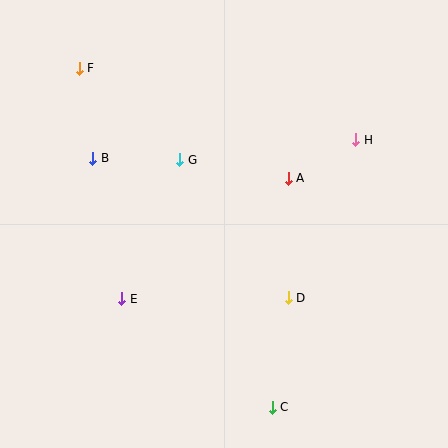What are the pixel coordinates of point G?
Point G is at (180, 160).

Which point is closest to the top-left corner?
Point F is closest to the top-left corner.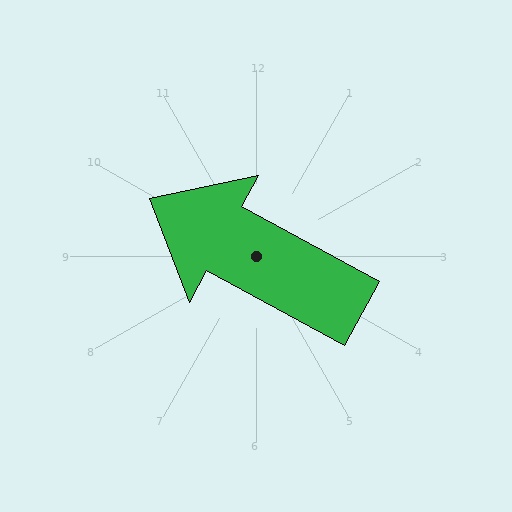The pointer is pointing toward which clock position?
Roughly 10 o'clock.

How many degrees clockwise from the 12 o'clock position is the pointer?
Approximately 298 degrees.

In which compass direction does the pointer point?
Northwest.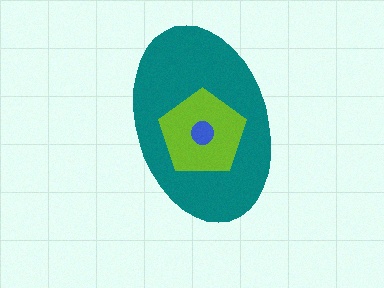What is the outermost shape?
The teal ellipse.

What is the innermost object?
The blue circle.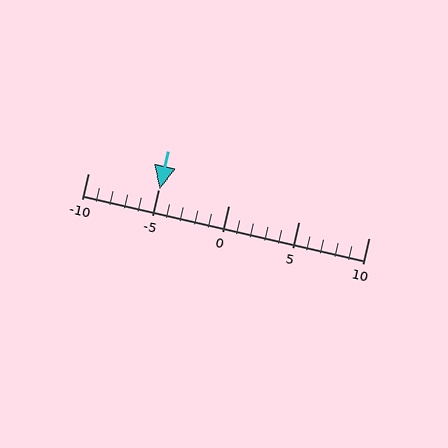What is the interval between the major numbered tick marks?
The major tick marks are spaced 5 units apart.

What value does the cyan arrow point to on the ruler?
The cyan arrow points to approximately -5.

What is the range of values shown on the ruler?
The ruler shows values from -10 to 10.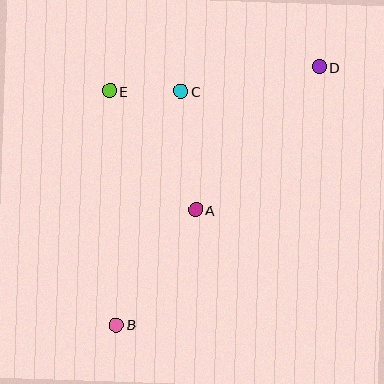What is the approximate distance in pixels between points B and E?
The distance between B and E is approximately 234 pixels.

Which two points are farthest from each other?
Points B and D are farthest from each other.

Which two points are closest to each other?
Points C and E are closest to each other.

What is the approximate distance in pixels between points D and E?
The distance between D and E is approximately 211 pixels.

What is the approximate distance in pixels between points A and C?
The distance between A and C is approximately 120 pixels.